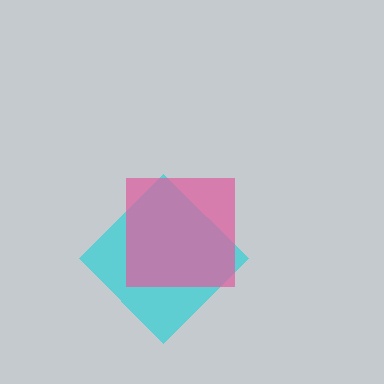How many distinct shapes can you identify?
There are 2 distinct shapes: a cyan diamond, a pink square.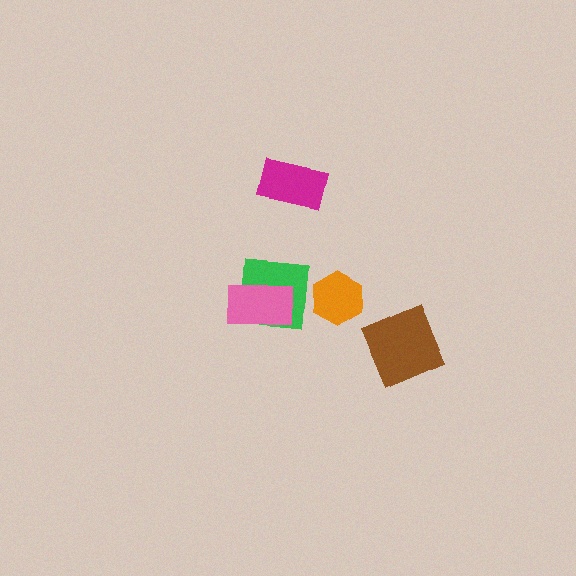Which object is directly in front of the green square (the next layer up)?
The orange hexagon is directly in front of the green square.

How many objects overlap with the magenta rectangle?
0 objects overlap with the magenta rectangle.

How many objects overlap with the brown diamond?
0 objects overlap with the brown diamond.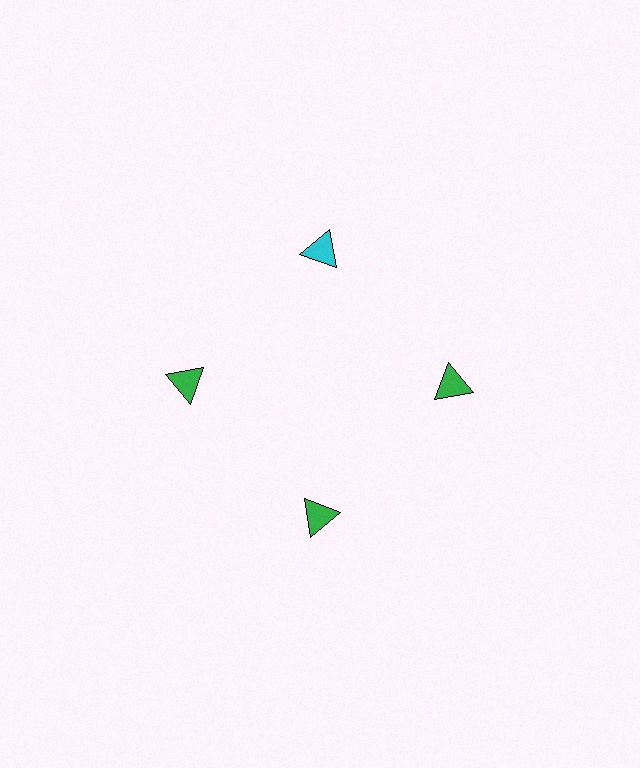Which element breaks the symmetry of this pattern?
The cyan triangle at roughly the 12 o'clock position breaks the symmetry. All other shapes are green triangles.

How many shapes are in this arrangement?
There are 4 shapes arranged in a ring pattern.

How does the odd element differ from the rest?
It has a different color: cyan instead of green.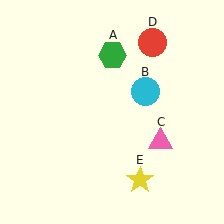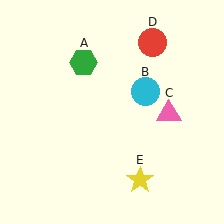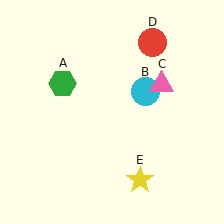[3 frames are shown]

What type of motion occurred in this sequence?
The green hexagon (object A), pink triangle (object C) rotated counterclockwise around the center of the scene.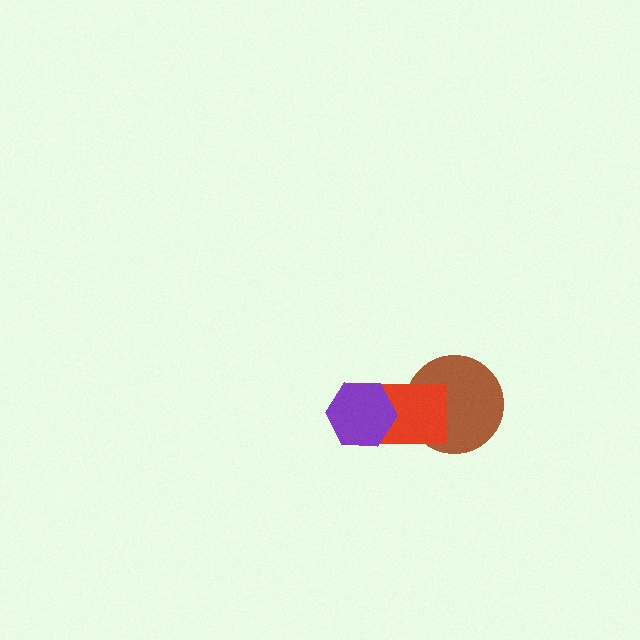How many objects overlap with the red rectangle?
2 objects overlap with the red rectangle.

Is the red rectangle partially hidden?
Yes, it is partially covered by another shape.